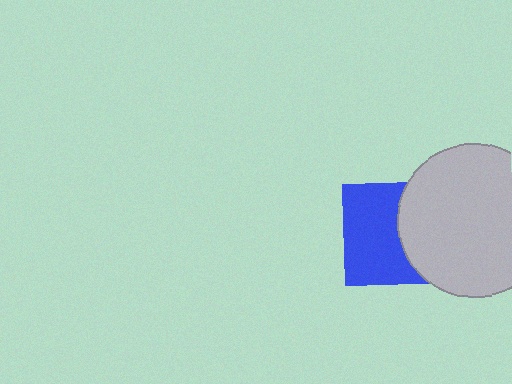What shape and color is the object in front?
The object in front is a light gray circle.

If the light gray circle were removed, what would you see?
You would see the complete blue square.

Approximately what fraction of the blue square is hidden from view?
Roughly 40% of the blue square is hidden behind the light gray circle.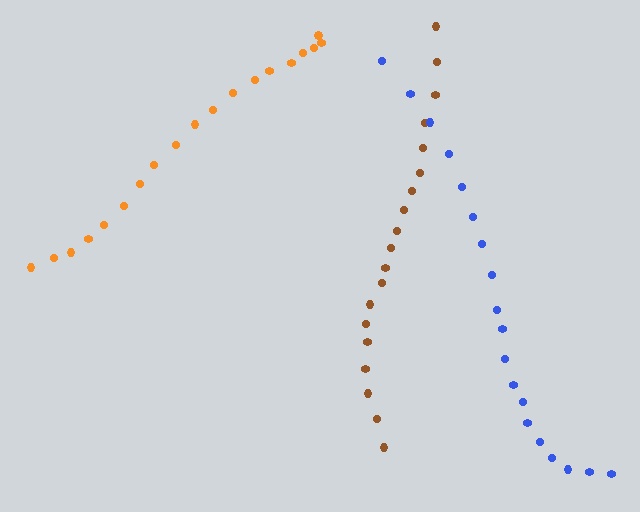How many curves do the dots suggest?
There are 3 distinct paths.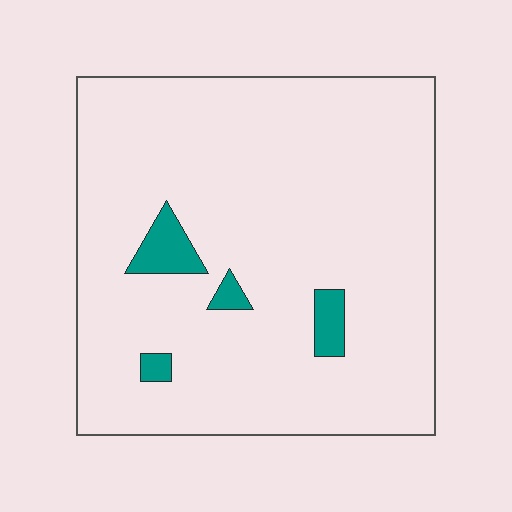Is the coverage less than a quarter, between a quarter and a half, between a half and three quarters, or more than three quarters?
Less than a quarter.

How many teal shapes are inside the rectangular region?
4.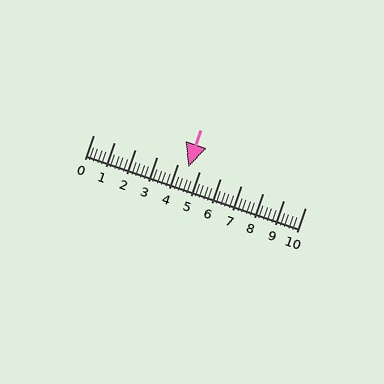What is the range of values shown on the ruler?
The ruler shows values from 0 to 10.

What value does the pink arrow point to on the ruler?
The pink arrow points to approximately 4.5.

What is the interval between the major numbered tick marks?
The major tick marks are spaced 1 units apart.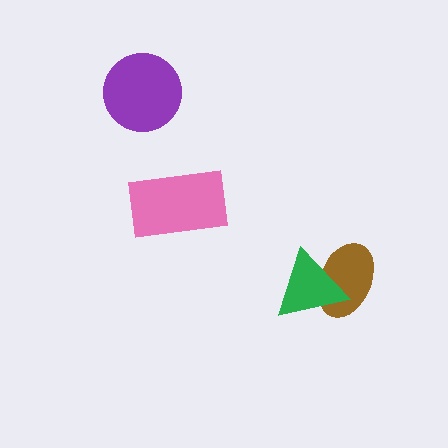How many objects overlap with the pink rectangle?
0 objects overlap with the pink rectangle.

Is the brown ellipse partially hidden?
Yes, it is partially covered by another shape.